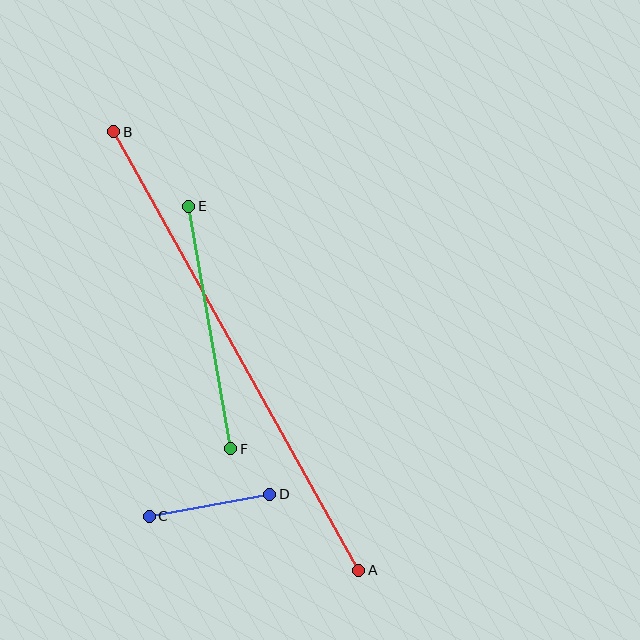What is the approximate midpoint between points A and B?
The midpoint is at approximately (236, 351) pixels.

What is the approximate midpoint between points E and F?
The midpoint is at approximately (210, 328) pixels.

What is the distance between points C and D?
The distance is approximately 123 pixels.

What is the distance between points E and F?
The distance is approximately 246 pixels.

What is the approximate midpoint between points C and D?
The midpoint is at approximately (210, 505) pixels.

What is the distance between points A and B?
The distance is approximately 502 pixels.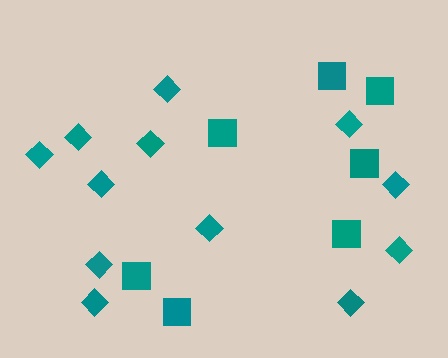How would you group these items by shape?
There are 2 groups: one group of squares (7) and one group of diamonds (12).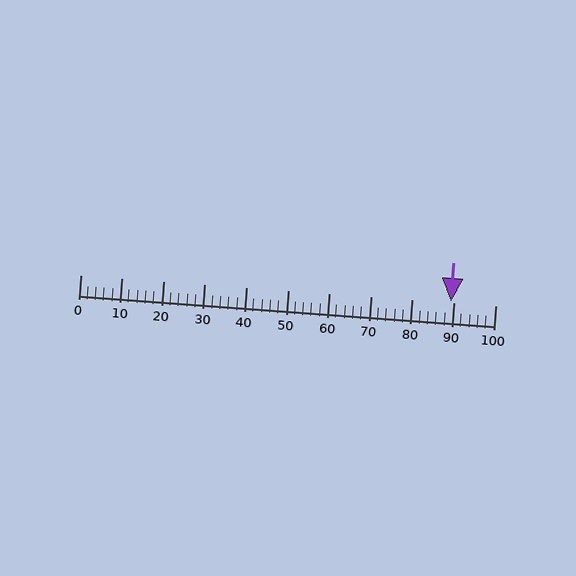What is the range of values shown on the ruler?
The ruler shows values from 0 to 100.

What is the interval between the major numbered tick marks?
The major tick marks are spaced 10 units apart.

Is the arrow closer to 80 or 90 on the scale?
The arrow is closer to 90.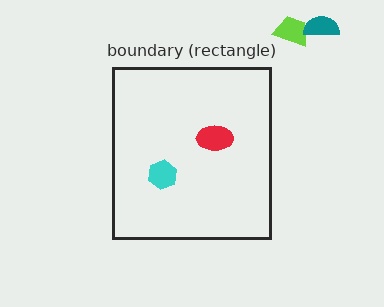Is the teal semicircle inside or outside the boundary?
Outside.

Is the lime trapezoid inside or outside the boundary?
Outside.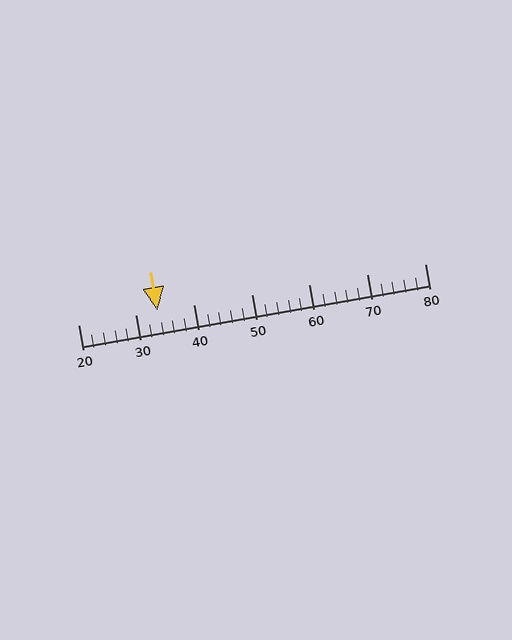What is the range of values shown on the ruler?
The ruler shows values from 20 to 80.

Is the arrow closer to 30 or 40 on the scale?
The arrow is closer to 30.